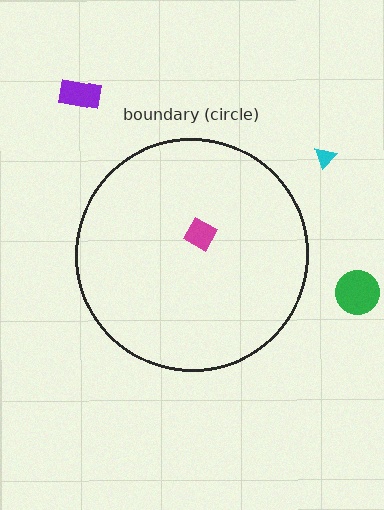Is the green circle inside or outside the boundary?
Outside.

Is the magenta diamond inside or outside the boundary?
Inside.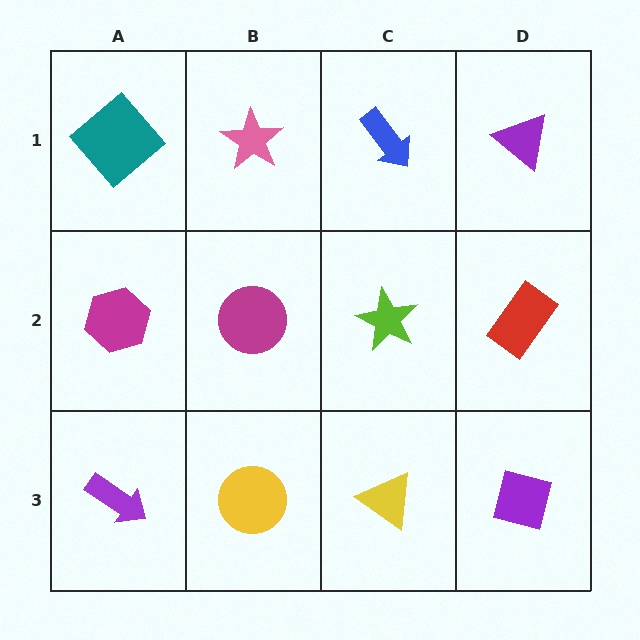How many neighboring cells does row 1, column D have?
2.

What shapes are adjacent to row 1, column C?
A lime star (row 2, column C), a pink star (row 1, column B), a purple triangle (row 1, column D).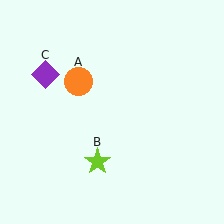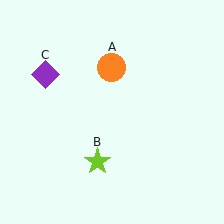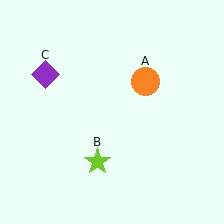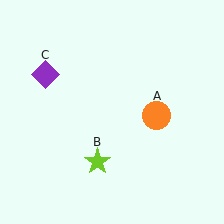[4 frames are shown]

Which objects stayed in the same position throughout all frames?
Lime star (object B) and purple diamond (object C) remained stationary.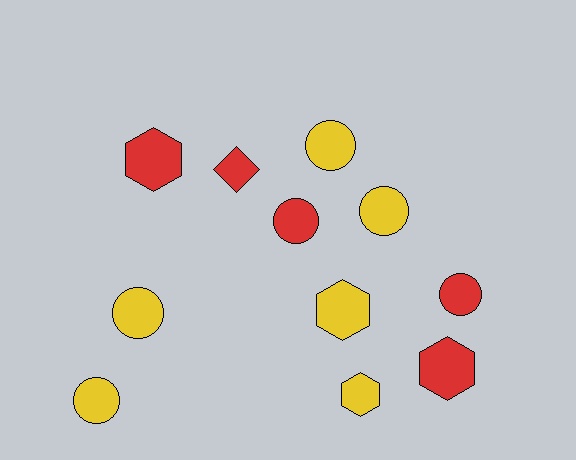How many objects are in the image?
There are 11 objects.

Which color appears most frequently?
Yellow, with 6 objects.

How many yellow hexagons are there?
There are 2 yellow hexagons.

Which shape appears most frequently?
Circle, with 6 objects.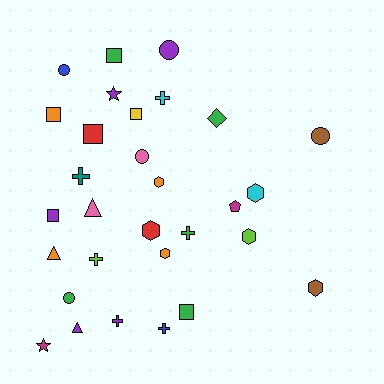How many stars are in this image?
There are 2 stars.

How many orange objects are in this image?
There are 4 orange objects.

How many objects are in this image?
There are 30 objects.